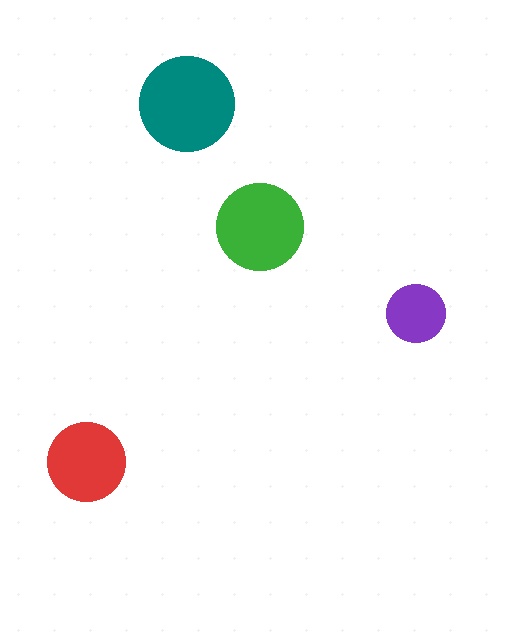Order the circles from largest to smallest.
the teal one, the green one, the red one, the purple one.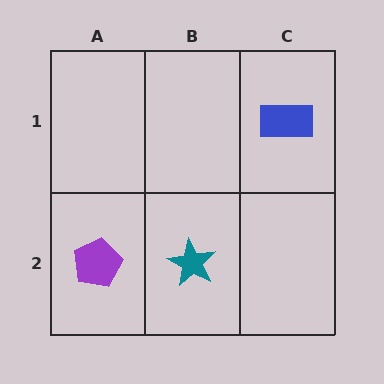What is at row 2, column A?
A purple pentagon.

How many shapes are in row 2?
2 shapes.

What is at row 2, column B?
A teal star.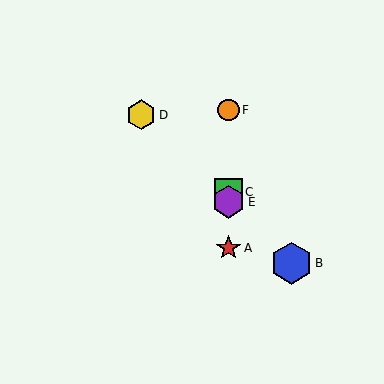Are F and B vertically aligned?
No, F is at x≈229 and B is at x≈292.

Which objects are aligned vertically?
Objects A, C, E, F are aligned vertically.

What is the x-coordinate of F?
Object F is at x≈229.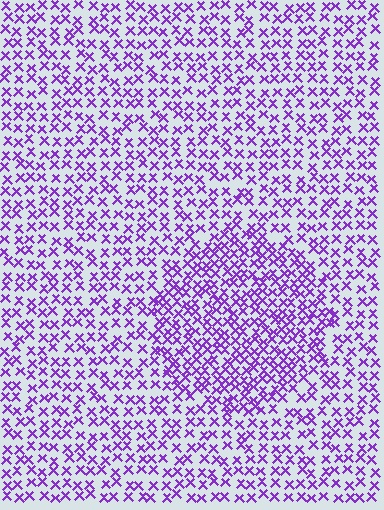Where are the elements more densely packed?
The elements are more densely packed inside the circle boundary.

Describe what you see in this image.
The image contains small purple elements arranged at two different densities. A circle-shaped region is visible where the elements are more densely packed than the surrounding area.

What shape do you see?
I see a circle.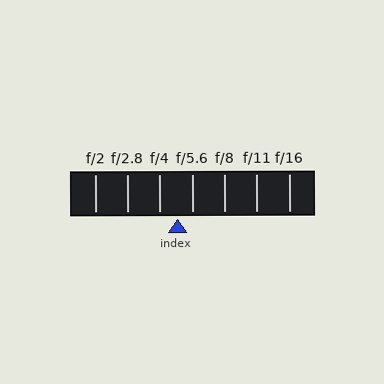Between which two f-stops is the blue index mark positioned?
The index mark is between f/4 and f/5.6.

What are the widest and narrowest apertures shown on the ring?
The widest aperture shown is f/2 and the narrowest is f/16.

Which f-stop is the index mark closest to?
The index mark is closest to f/5.6.